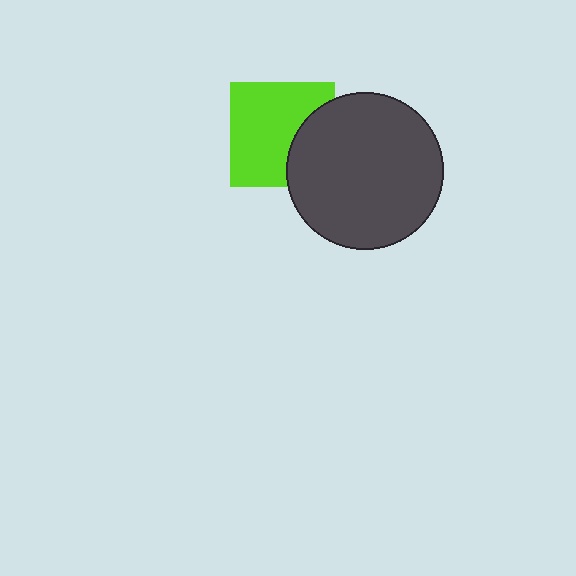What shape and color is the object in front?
The object in front is a dark gray circle.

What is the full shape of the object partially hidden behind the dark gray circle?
The partially hidden object is a lime square.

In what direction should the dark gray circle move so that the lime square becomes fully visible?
The dark gray circle should move right. That is the shortest direction to clear the overlap and leave the lime square fully visible.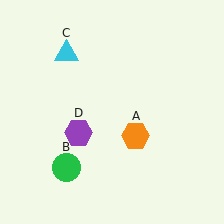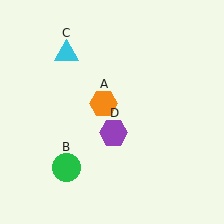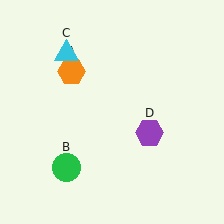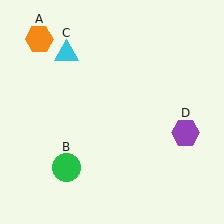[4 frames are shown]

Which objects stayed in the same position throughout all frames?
Green circle (object B) and cyan triangle (object C) remained stationary.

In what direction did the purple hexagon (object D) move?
The purple hexagon (object D) moved right.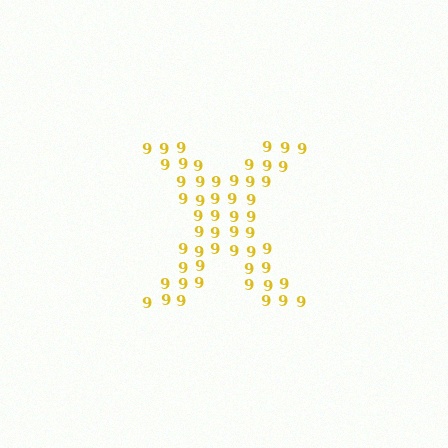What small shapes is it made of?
It is made of small digit 9's.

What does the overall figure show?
The overall figure shows the letter X.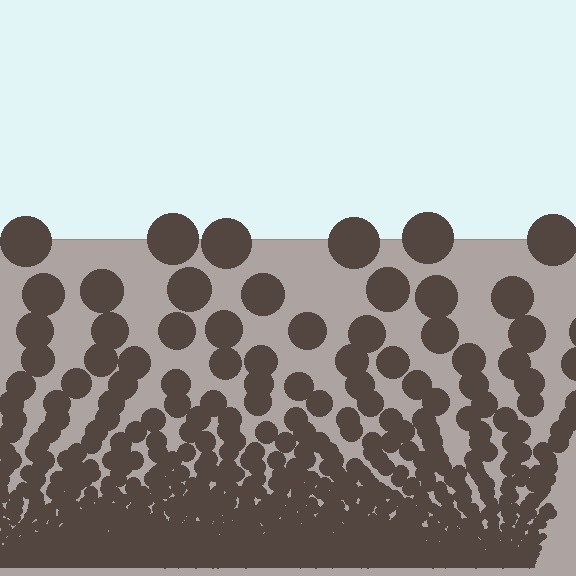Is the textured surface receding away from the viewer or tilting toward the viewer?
The surface appears to tilt toward the viewer. Texture elements get larger and sparser toward the top.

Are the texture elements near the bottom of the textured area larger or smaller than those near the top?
Smaller. The gradient is inverted — elements near the bottom are smaller and denser.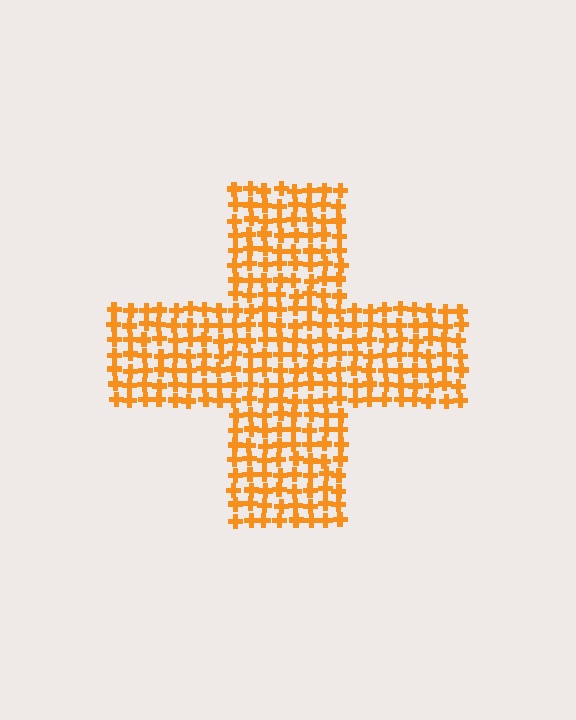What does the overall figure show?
The overall figure shows a cross.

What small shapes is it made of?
It is made of small crosses.